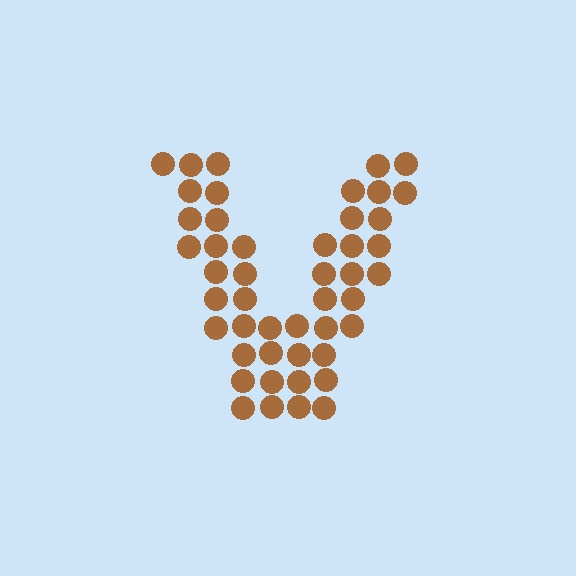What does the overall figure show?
The overall figure shows the letter V.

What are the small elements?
The small elements are circles.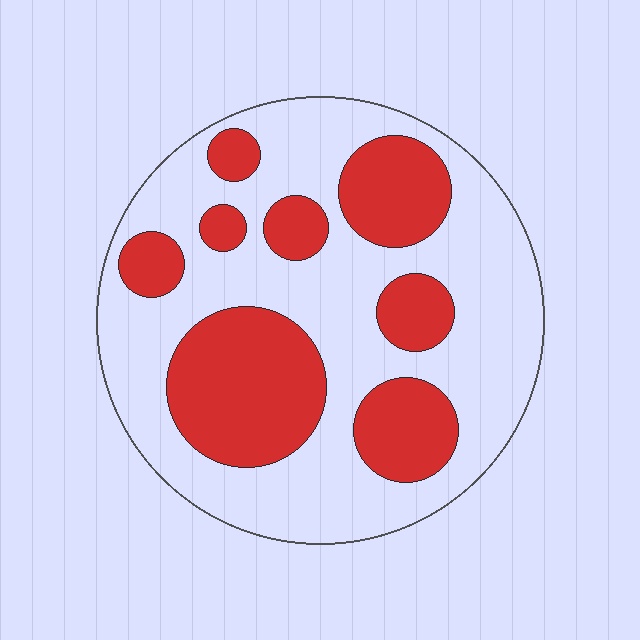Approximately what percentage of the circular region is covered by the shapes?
Approximately 35%.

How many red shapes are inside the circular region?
8.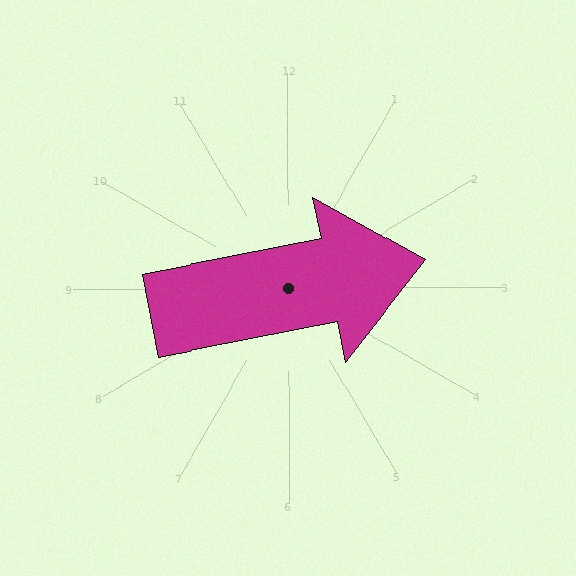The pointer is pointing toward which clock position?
Roughly 3 o'clock.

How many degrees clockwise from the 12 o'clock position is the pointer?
Approximately 79 degrees.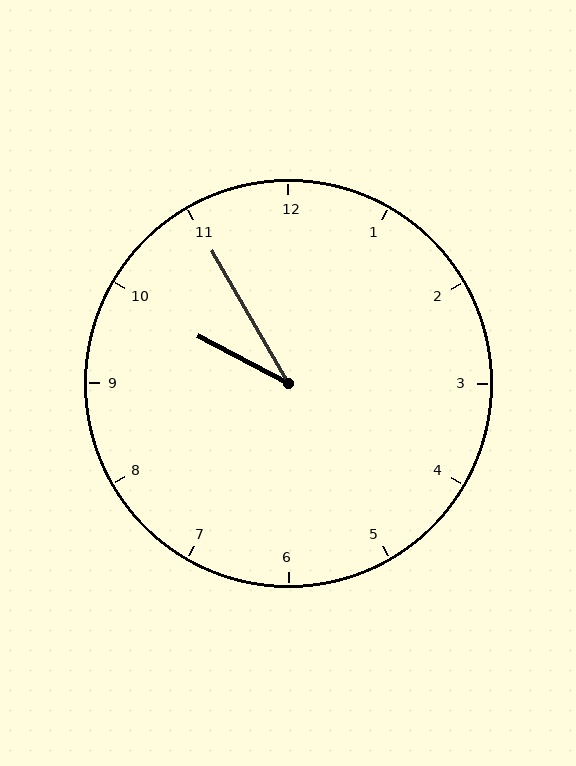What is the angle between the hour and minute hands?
Approximately 32 degrees.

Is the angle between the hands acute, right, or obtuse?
It is acute.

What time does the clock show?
9:55.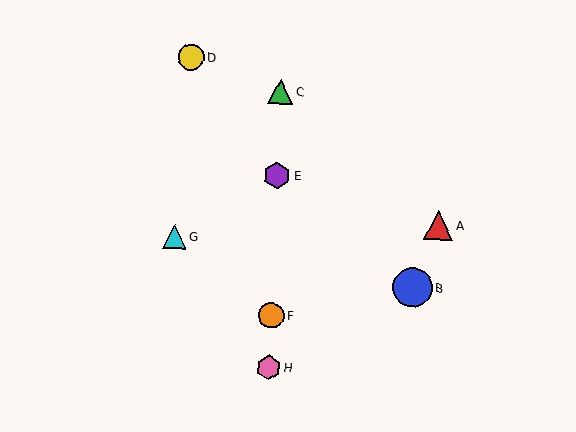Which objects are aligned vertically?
Objects C, E, F, H are aligned vertically.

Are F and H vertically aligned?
Yes, both are at x≈271.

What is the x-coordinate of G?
Object G is at x≈174.